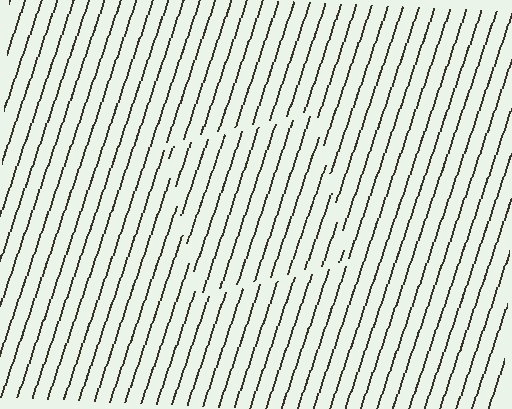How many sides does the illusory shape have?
4 sides — the line-ends trace a square.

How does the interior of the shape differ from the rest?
The interior of the shape contains the same grating, shifted by half a period — the contour is defined by the phase discontinuity where line-ends from the inner and outer gratings abut.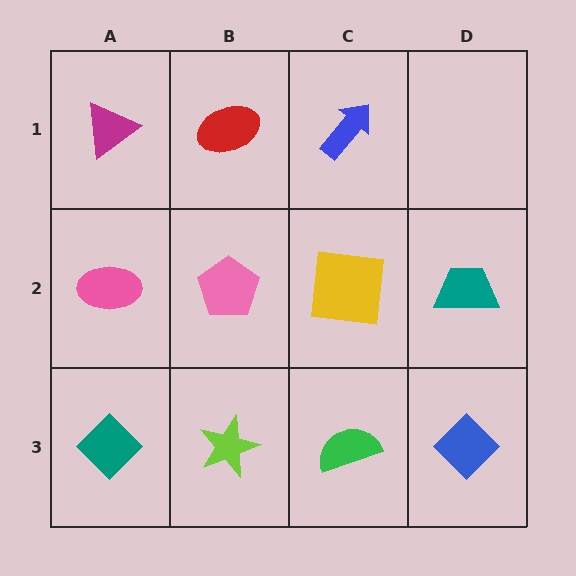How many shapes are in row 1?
3 shapes.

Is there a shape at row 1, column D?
No, that cell is empty.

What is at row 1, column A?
A magenta triangle.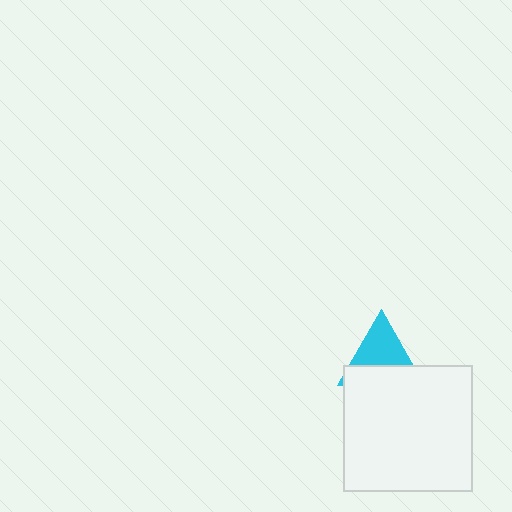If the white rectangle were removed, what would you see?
You would see the complete cyan triangle.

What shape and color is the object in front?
The object in front is a white rectangle.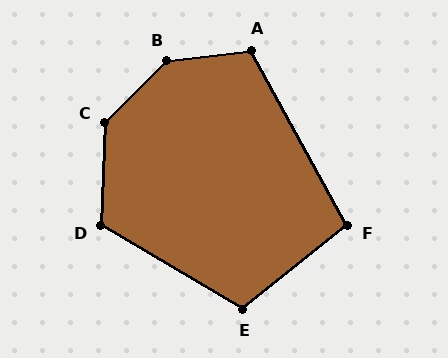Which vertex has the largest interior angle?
B, at approximately 141 degrees.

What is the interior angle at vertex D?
Approximately 118 degrees (obtuse).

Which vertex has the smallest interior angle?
F, at approximately 100 degrees.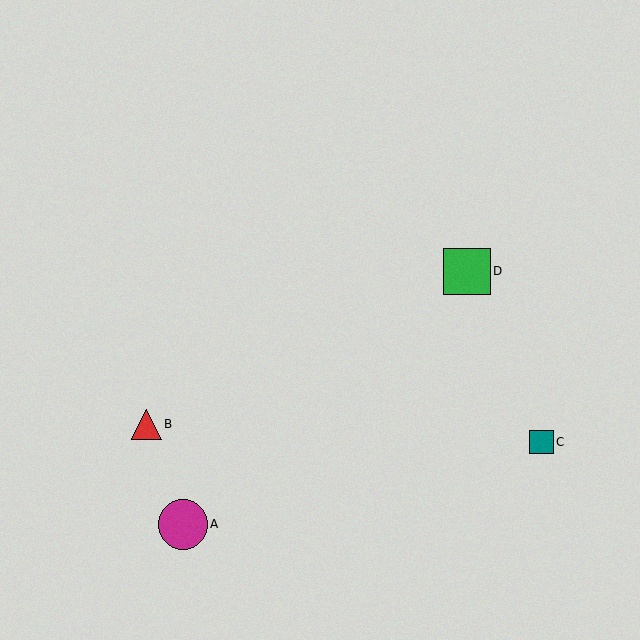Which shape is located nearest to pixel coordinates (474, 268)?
The green square (labeled D) at (467, 271) is nearest to that location.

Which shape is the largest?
The magenta circle (labeled A) is the largest.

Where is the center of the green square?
The center of the green square is at (467, 271).